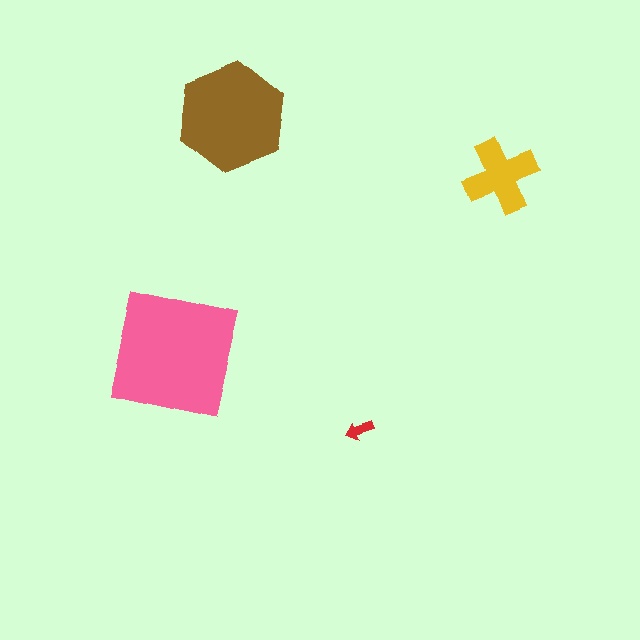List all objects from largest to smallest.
The pink square, the brown hexagon, the yellow cross, the red arrow.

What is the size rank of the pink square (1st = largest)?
1st.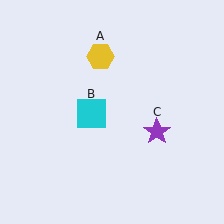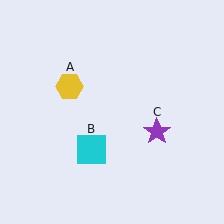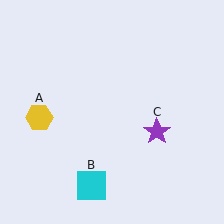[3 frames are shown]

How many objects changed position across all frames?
2 objects changed position: yellow hexagon (object A), cyan square (object B).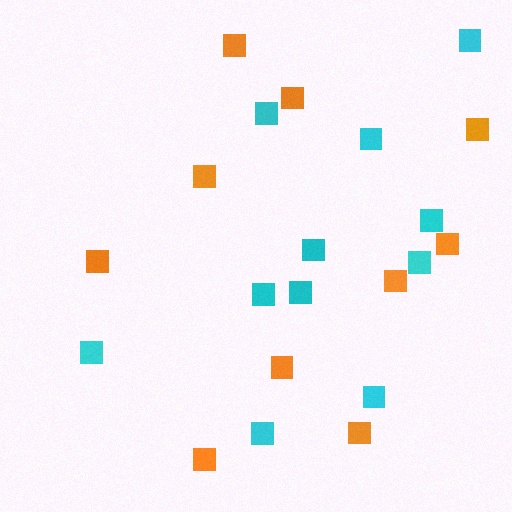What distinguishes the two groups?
There are 2 groups: one group of cyan squares (11) and one group of orange squares (10).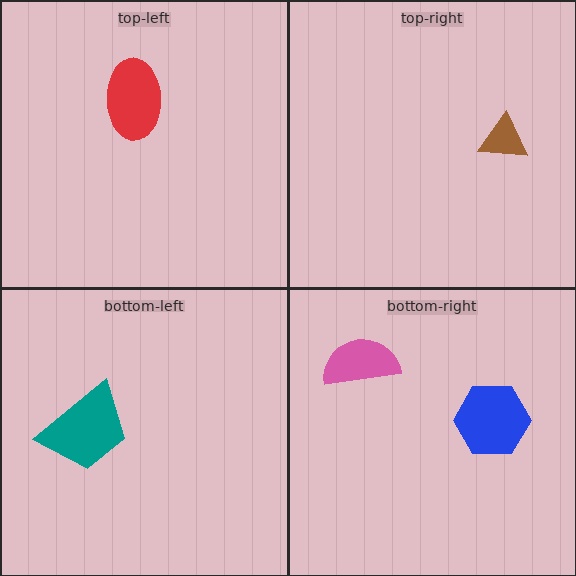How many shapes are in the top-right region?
1.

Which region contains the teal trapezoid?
The bottom-left region.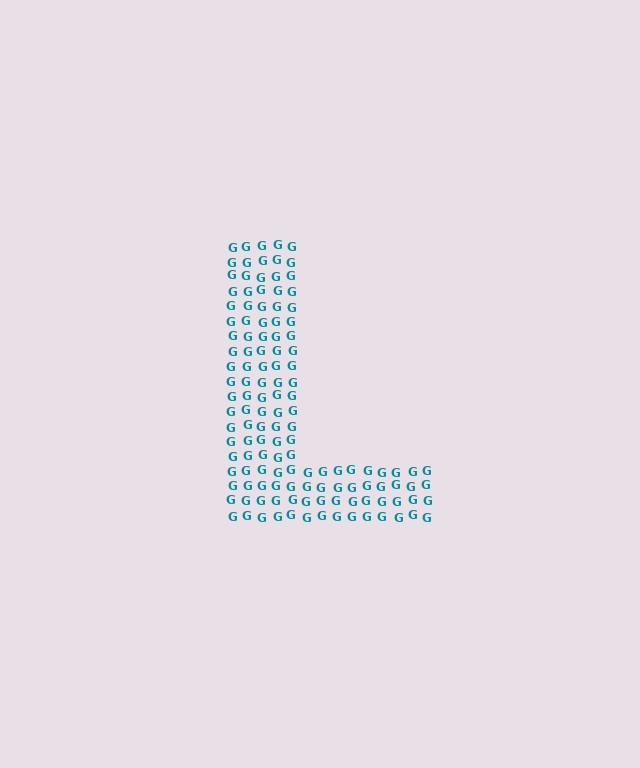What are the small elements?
The small elements are letter G's.